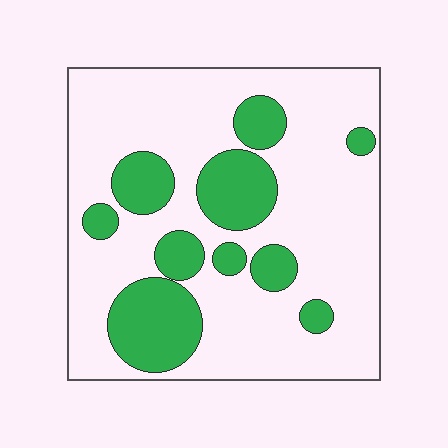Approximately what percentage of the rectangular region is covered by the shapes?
Approximately 25%.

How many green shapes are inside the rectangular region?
10.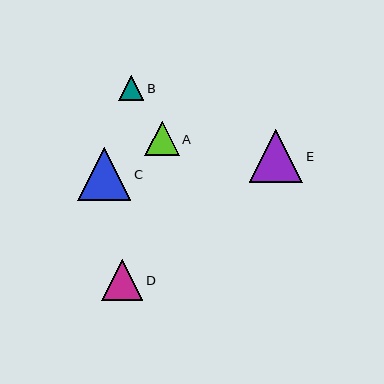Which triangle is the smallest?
Triangle B is the smallest with a size of approximately 25 pixels.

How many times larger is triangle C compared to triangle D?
Triangle C is approximately 1.3 times the size of triangle D.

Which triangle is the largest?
Triangle E is the largest with a size of approximately 53 pixels.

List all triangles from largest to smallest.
From largest to smallest: E, C, D, A, B.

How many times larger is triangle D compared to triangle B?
Triangle D is approximately 1.6 times the size of triangle B.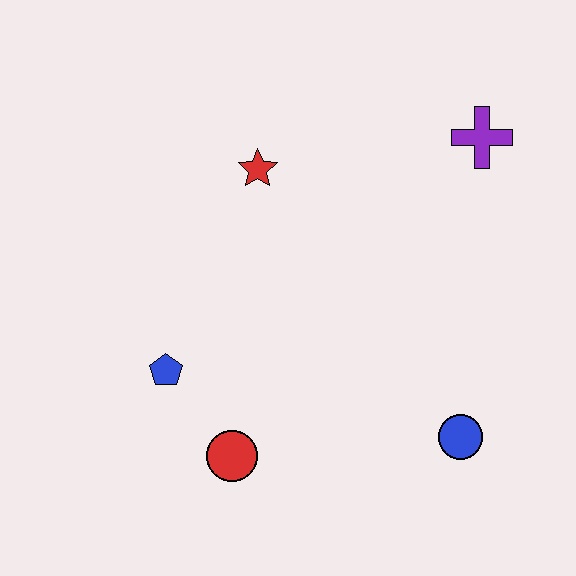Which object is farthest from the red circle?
The purple cross is farthest from the red circle.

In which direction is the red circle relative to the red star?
The red circle is below the red star.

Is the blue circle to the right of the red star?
Yes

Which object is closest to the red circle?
The blue pentagon is closest to the red circle.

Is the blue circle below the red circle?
No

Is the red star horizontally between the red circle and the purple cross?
Yes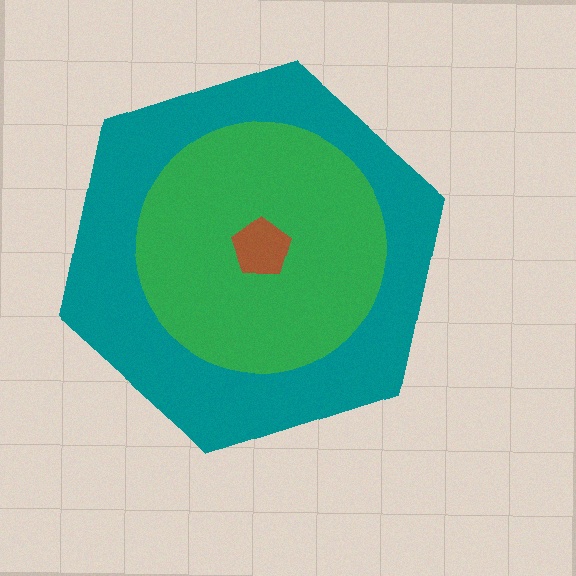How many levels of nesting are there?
3.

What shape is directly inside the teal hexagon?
The green circle.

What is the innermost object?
The brown pentagon.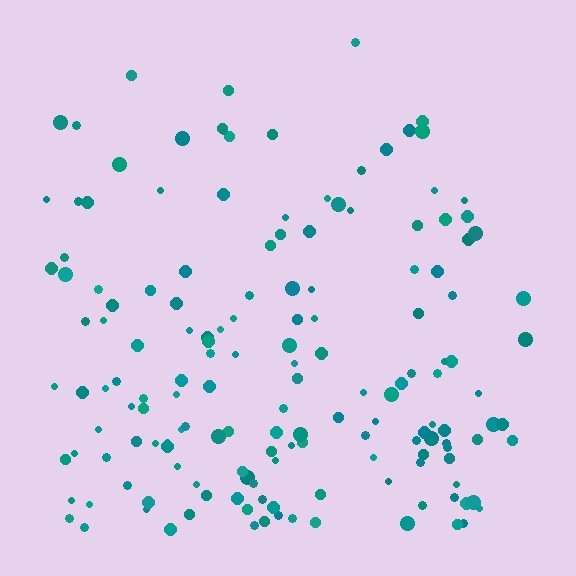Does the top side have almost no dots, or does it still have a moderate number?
Still a moderate number, just noticeably fewer than the bottom.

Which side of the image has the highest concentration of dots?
The bottom.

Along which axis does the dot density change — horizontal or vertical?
Vertical.